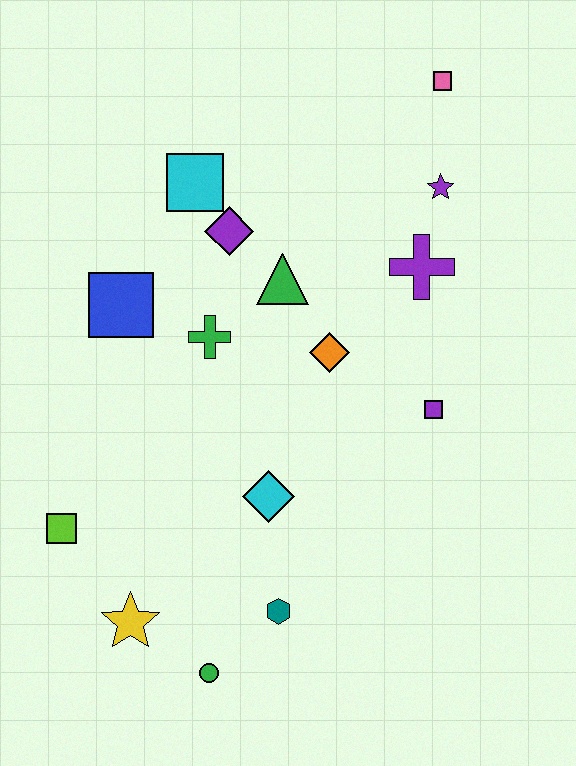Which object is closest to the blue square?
The green cross is closest to the blue square.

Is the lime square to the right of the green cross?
No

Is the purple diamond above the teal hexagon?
Yes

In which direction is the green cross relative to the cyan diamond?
The green cross is above the cyan diamond.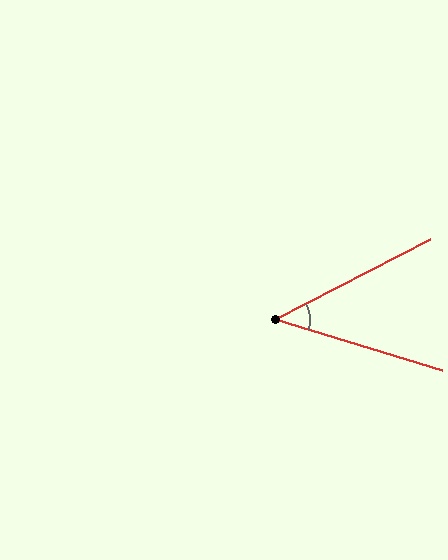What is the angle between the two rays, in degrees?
Approximately 44 degrees.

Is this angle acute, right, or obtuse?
It is acute.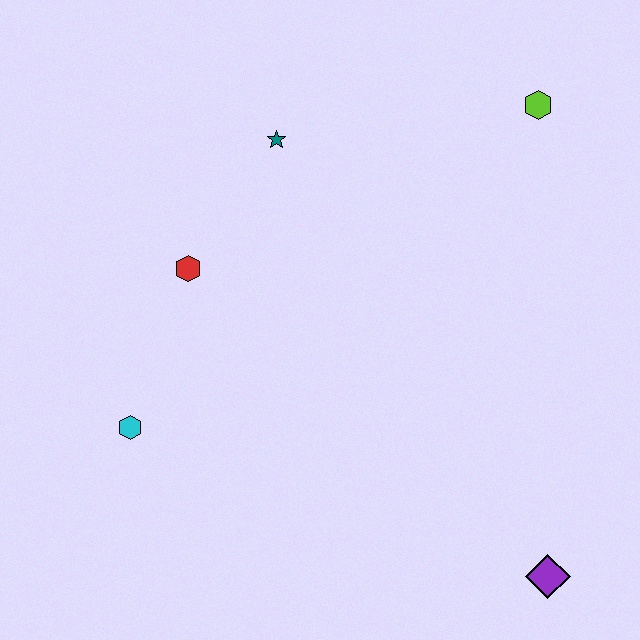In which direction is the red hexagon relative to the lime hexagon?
The red hexagon is to the left of the lime hexagon.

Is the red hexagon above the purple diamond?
Yes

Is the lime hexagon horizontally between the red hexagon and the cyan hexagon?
No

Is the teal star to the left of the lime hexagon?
Yes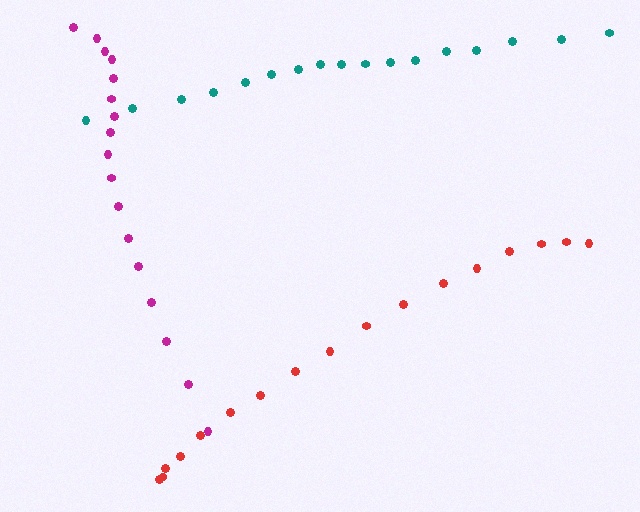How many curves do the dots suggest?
There are 3 distinct paths.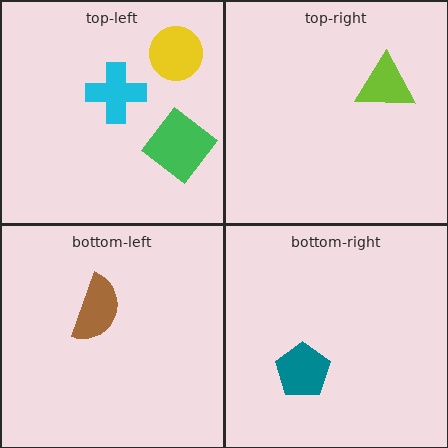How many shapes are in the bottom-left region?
1.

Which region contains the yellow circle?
The top-left region.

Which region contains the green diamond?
The top-left region.